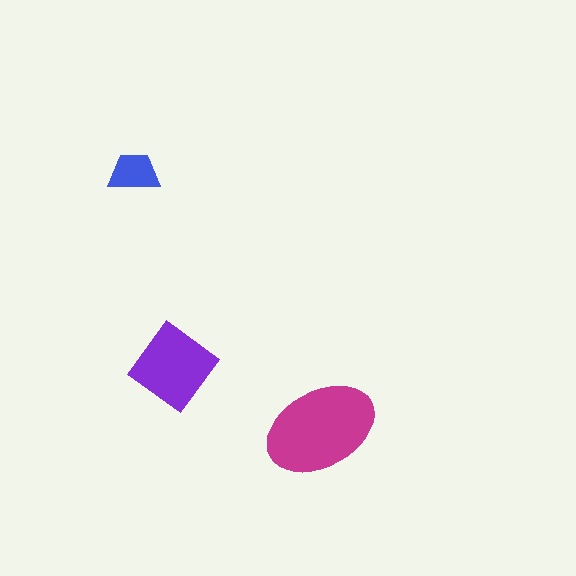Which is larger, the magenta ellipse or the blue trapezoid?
The magenta ellipse.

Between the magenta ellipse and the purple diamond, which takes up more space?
The magenta ellipse.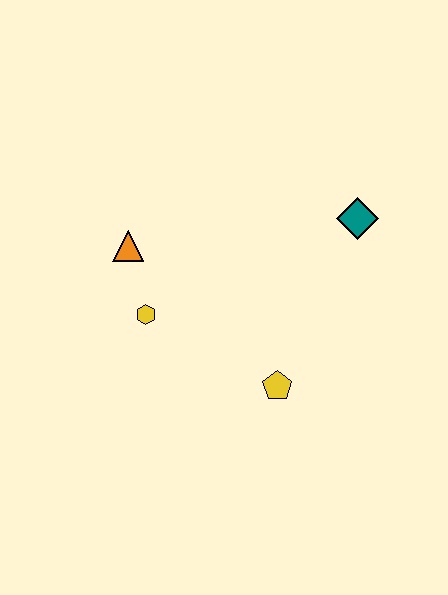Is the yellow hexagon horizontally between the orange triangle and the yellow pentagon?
Yes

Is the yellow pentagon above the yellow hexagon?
No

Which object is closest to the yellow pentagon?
The yellow hexagon is closest to the yellow pentagon.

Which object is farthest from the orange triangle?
The teal diamond is farthest from the orange triangle.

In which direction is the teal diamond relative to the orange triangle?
The teal diamond is to the right of the orange triangle.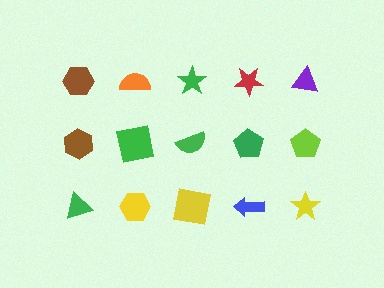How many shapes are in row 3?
5 shapes.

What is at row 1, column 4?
A red star.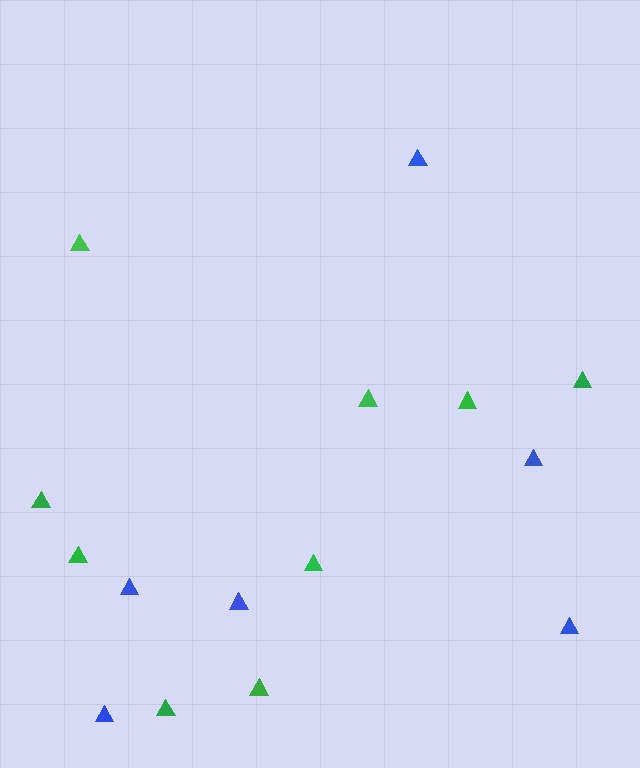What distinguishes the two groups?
There are 2 groups: one group of green triangles (9) and one group of blue triangles (6).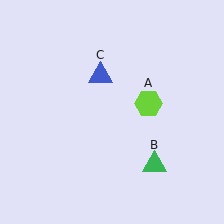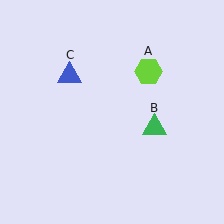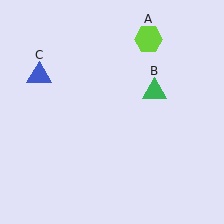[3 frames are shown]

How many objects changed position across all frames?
3 objects changed position: lime hexagon (object A), green triangle (object B), blue triangle (object C).